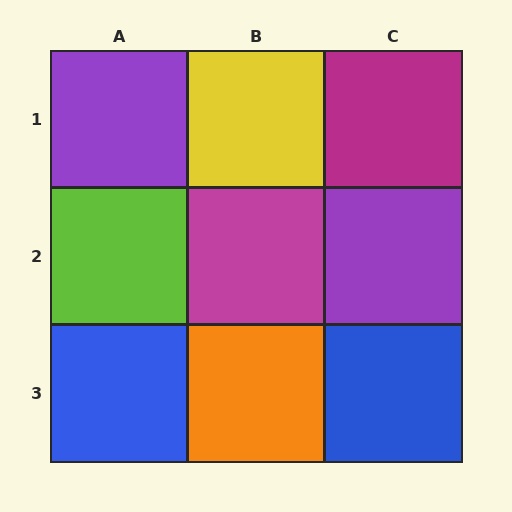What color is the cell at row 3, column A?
Blue.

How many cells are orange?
1 cell is orange.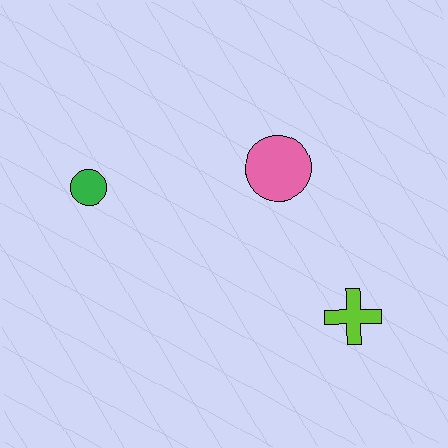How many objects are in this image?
There are 3 objects.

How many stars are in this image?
There are no stars.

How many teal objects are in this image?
There are no teal objects.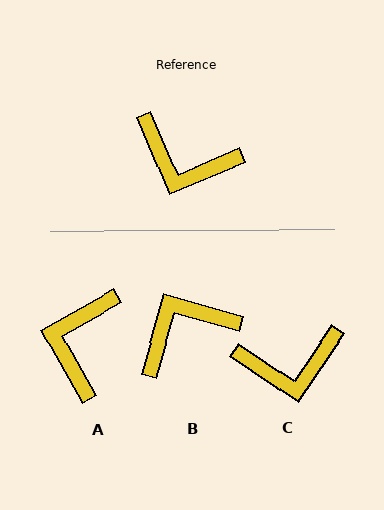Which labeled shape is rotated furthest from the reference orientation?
B, about 129 degrees away.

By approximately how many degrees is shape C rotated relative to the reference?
Approximately 33 degrees counter-clockwise.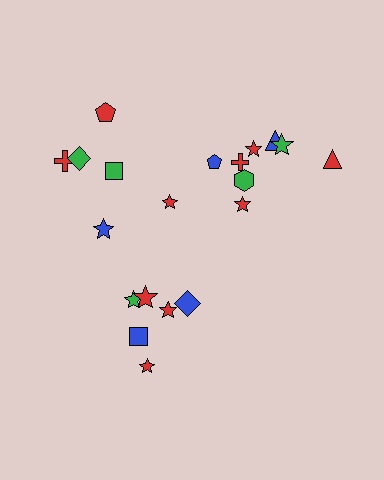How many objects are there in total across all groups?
There are 20 objects.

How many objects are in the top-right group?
There are 8 objects.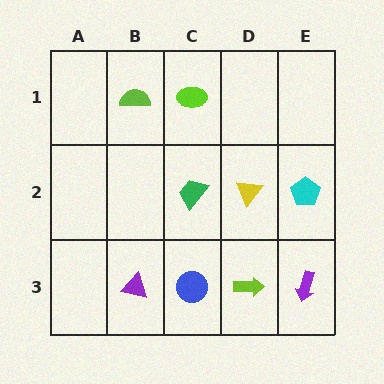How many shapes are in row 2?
3 shapes.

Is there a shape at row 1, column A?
No, that cell is empty.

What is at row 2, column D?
A yellow triangle.